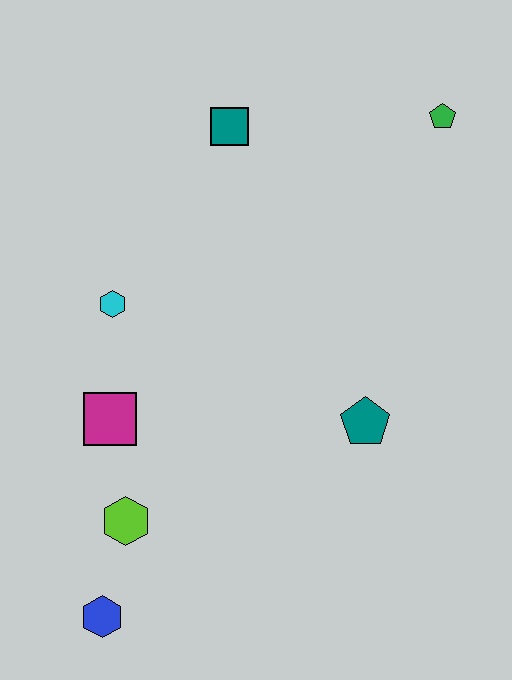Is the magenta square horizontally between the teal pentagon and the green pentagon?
No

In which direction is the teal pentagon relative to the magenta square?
The teal pentagon is to the right of the magenta square.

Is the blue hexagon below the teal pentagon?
Yes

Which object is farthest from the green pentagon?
The blue hexagon is farthest from the green pentagon.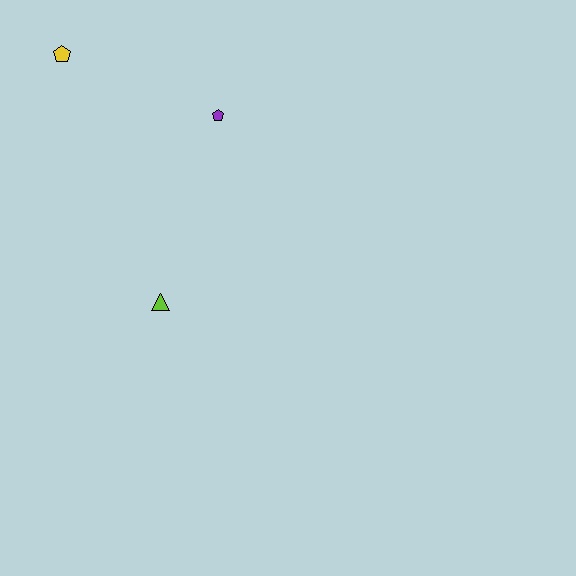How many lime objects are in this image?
There is 1 lime object.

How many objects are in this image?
There are 3 objects.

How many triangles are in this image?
There is 1 triangle.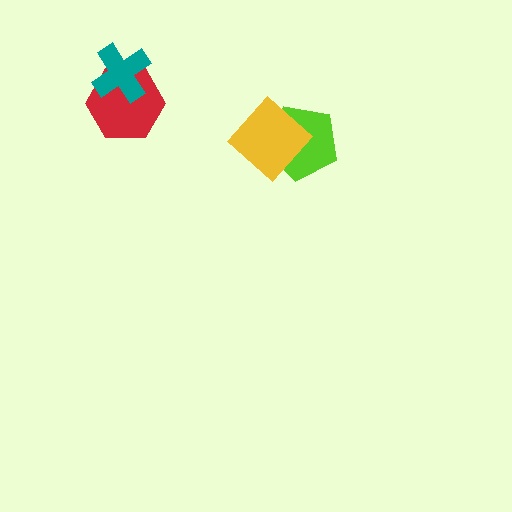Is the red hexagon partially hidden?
Yes, it is partially covered by another shape.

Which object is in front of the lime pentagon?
The yellow diamond is in front of the lime pentagon.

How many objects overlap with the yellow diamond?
1 object overlaps with the yellow diamond.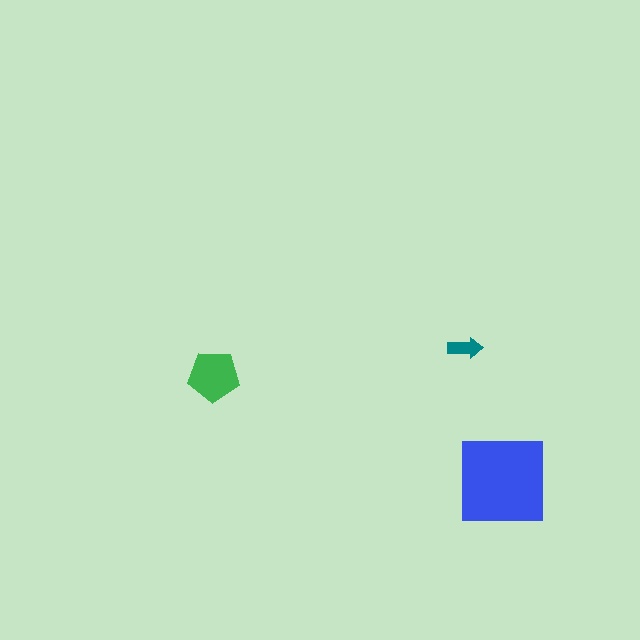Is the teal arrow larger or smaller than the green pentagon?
Smaller.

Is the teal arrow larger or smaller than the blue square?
Smaller.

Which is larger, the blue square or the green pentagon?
The blue square.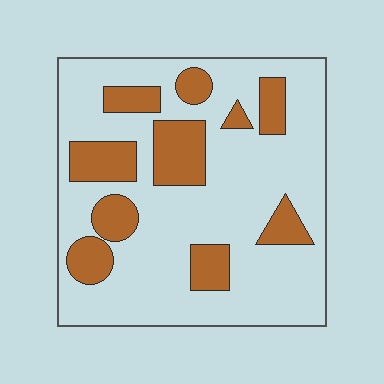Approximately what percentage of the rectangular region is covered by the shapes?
Approximately 25%.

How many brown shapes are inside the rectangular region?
10.